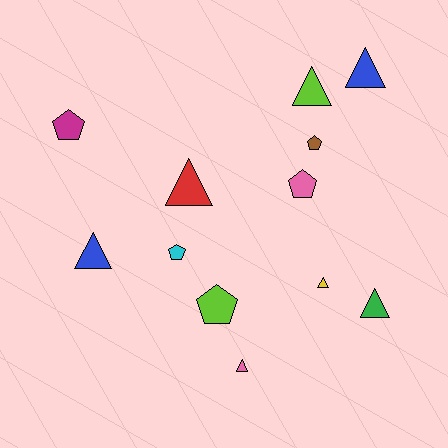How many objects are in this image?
There are 12 objects.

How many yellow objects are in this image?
There is 1 yellow object.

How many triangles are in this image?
There are 7 triangles.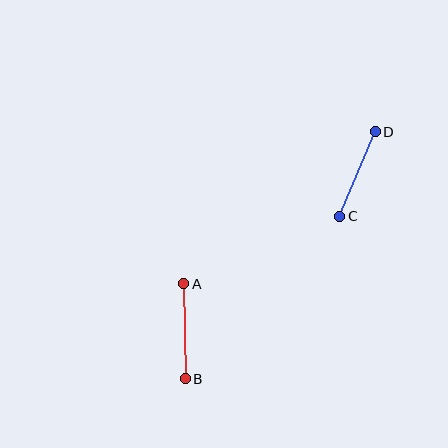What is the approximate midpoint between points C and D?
The midpoint is at approximately (358, 174) pixels.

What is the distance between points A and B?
The distance is approximately 95 pixels.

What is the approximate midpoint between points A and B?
The midpoint is at approximately (184, 331) pixels.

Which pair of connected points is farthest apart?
Points A and B are farthest apart.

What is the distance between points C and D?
The distance is approximately 92 pixels.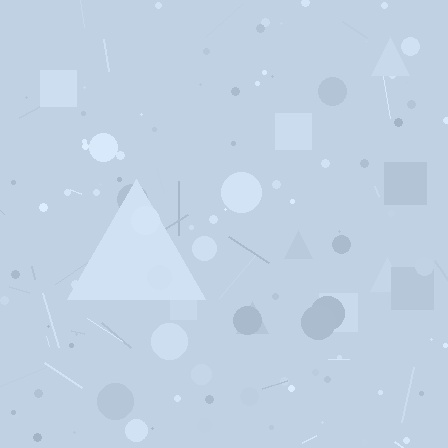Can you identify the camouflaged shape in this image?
The camouflaged shape is a triangle.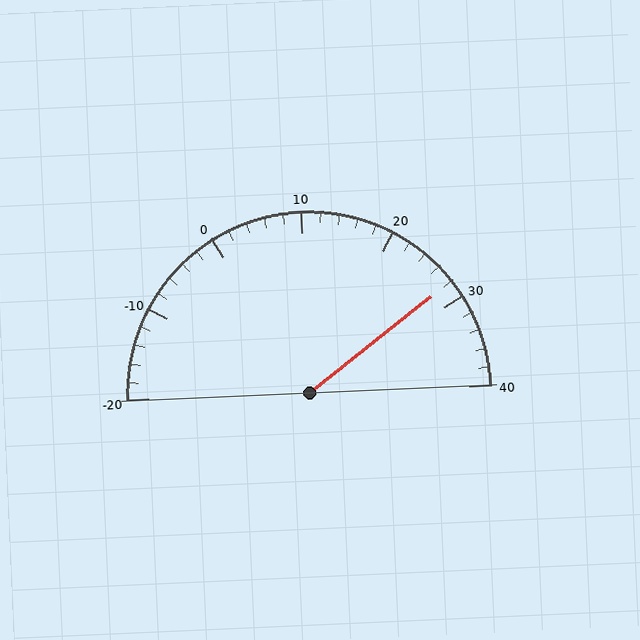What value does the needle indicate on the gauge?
The needle indicates approximately 28.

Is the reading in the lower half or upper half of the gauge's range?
The reading is in the upper half of the range (-20 to 40).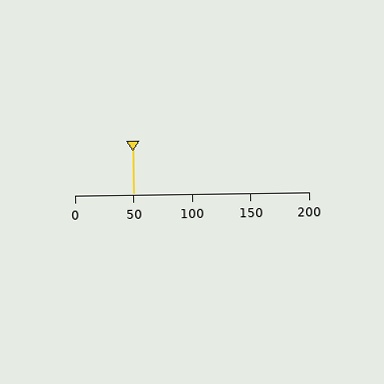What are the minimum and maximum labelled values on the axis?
The axis runs from 0 to 200.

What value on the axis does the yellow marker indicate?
The marker indicates approximately 50.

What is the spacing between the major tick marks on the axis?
The major ticks are spaced 50 apart.